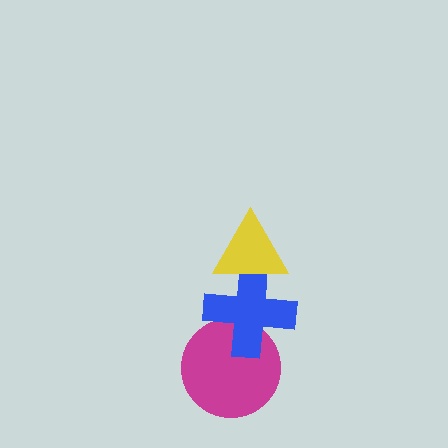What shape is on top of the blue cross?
The yellow triangle is on top of the blue cross.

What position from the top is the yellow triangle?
The yellow triangle is 1st from the top.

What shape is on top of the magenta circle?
The blue cross is on top of the magenta circle.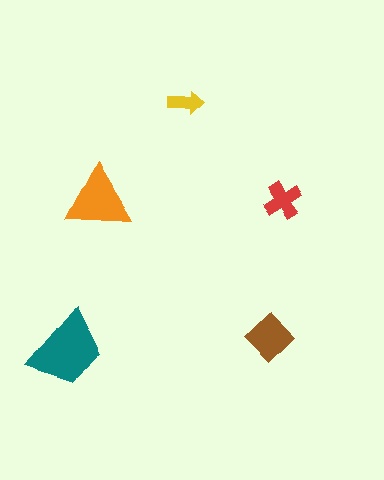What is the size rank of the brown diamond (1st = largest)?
3rd.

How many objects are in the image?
There are 5 objects in the image.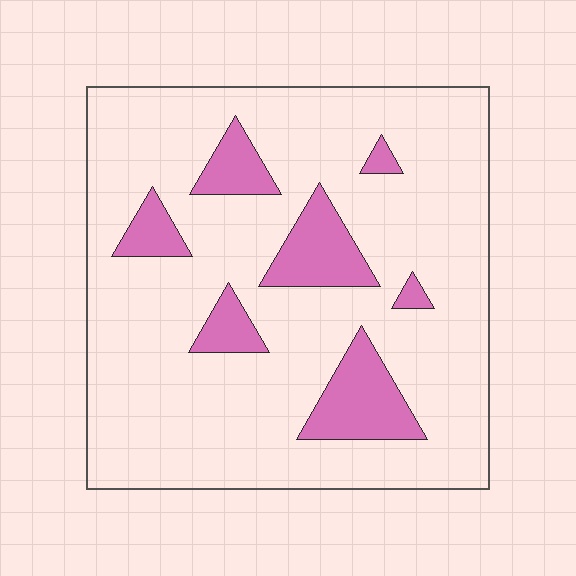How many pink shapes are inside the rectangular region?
7.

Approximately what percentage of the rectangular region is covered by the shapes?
Approximately 15%.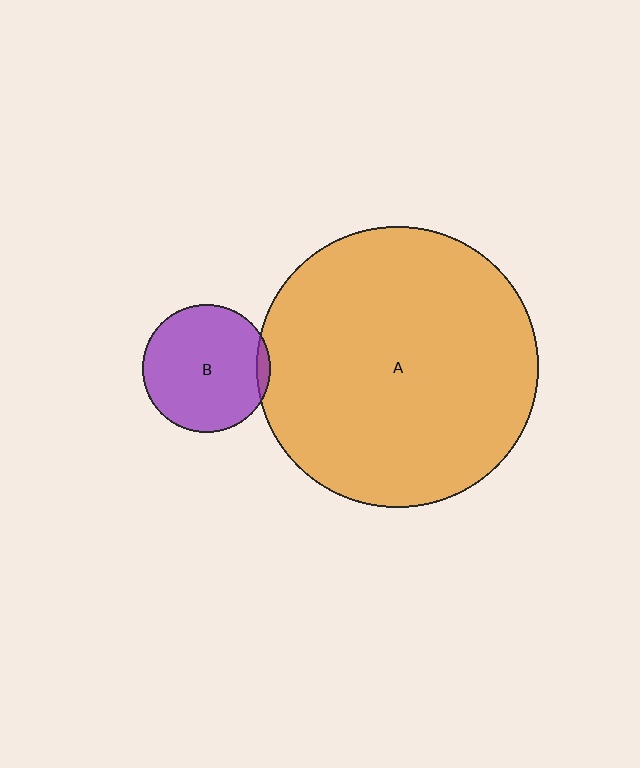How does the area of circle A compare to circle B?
Approximately 4.8 times.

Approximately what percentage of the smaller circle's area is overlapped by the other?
Approximately 5%.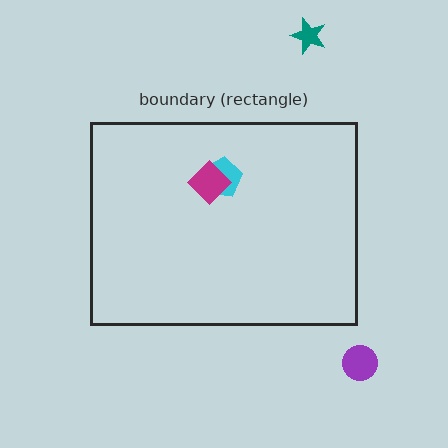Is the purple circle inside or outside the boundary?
Outside.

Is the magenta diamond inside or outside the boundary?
Inside.